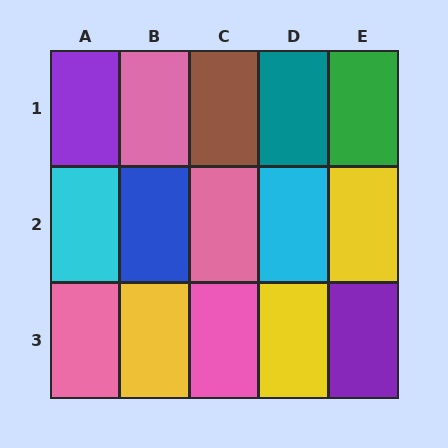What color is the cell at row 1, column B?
Pink.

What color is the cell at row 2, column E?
Yellow.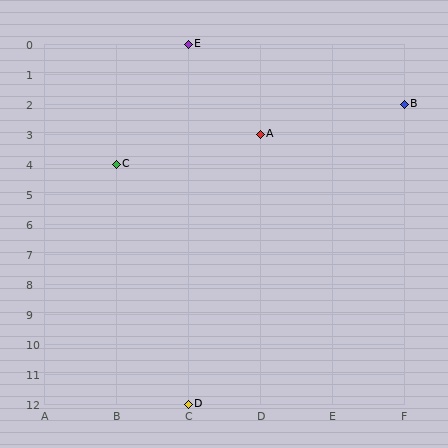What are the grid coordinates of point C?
Point C is at grid coordinates (B, 4).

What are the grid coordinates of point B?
Point B is at grid coordinates (F, 2).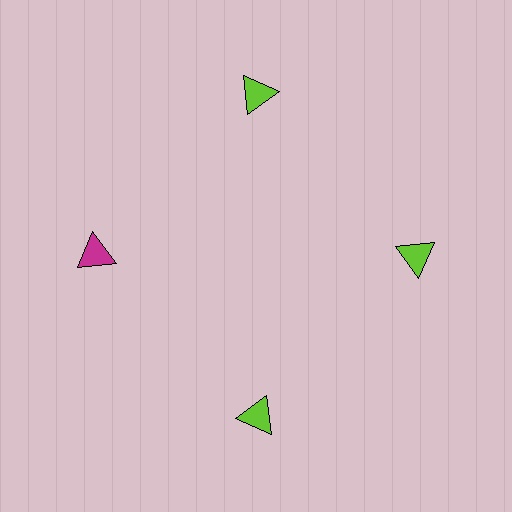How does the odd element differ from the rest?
It has a different color: magenta instead of lime.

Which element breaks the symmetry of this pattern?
The magenta triangle at roughly the 9 o'clock position breaks the symmetry. All other shapes are lime triangles.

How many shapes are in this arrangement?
There are 4 shapes arranged in a ring pattern.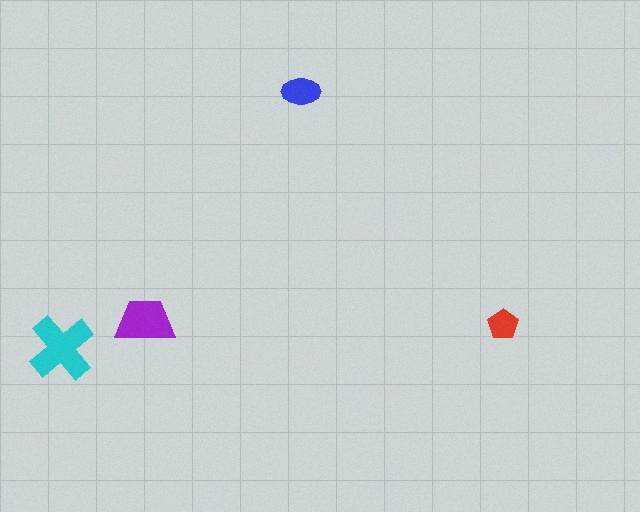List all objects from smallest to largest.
The red pentagon, the blue ellipse, the purple trapezoid, the cyan cross.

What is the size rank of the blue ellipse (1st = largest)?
3rd.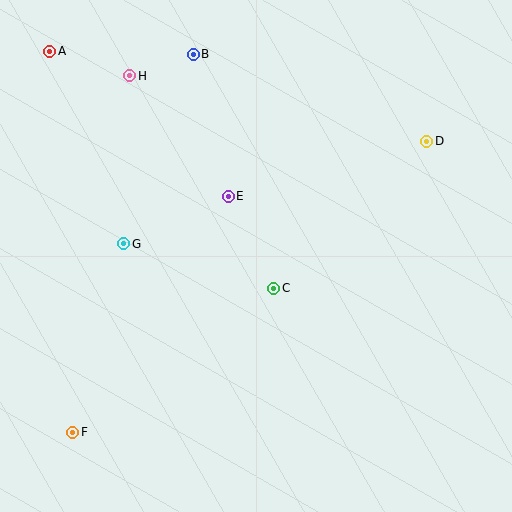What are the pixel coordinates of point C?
Point C is at (274, 288).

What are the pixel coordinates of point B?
Point B is at (193, 54).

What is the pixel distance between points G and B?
The distance between G and B is 202 pixels.